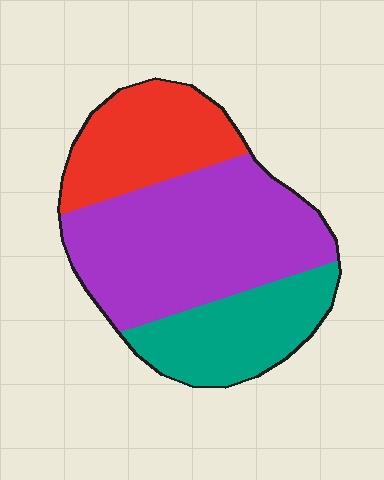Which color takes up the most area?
Purple, at roughly 50%.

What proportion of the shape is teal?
Teal covers around 25% of the shape.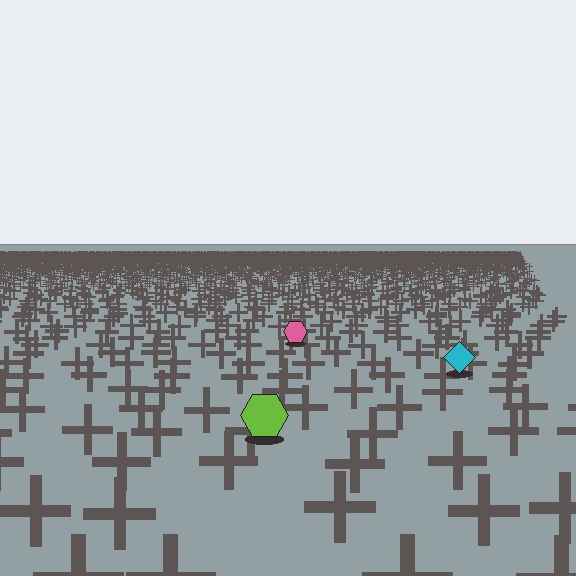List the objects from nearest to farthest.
From nearest to farthest: the lime hexagon, the cyan diamond, the pink hexagon.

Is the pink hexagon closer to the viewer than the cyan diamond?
No. The cyan diamond is closer — you can tell from the texture gradient: the ground texture is coarser near it.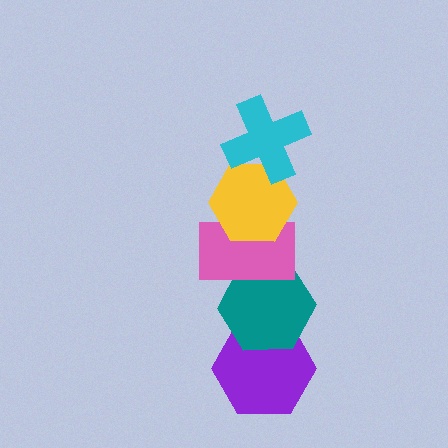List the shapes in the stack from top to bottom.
From top to bottom: the cyan cross, the yellow hexagon, the pink rectangle, the teal hexagon, the purple hexagon.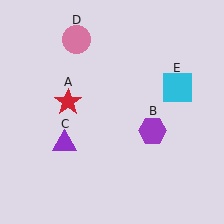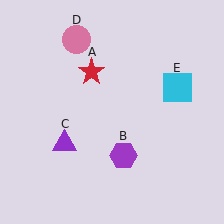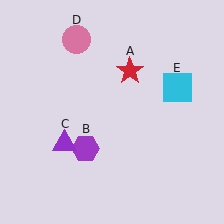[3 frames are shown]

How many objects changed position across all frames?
2 objects changed position: red star (object A), purple hexagon (object B).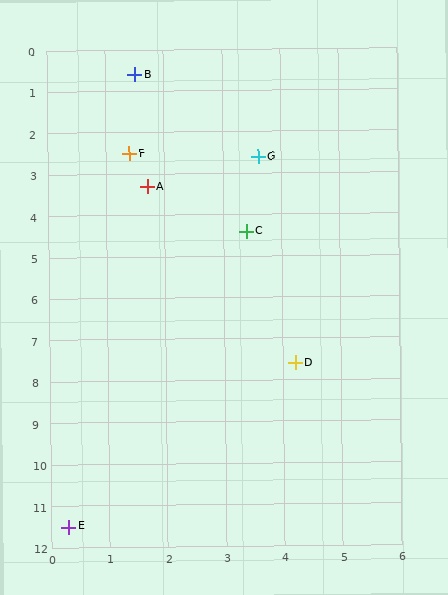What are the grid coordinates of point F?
Point F is at approximately (1.4, 2.5).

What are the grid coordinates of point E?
Point E is at approximately (0.3, 11.5).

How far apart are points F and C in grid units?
Points F and C are about 2.8 grid units apart.